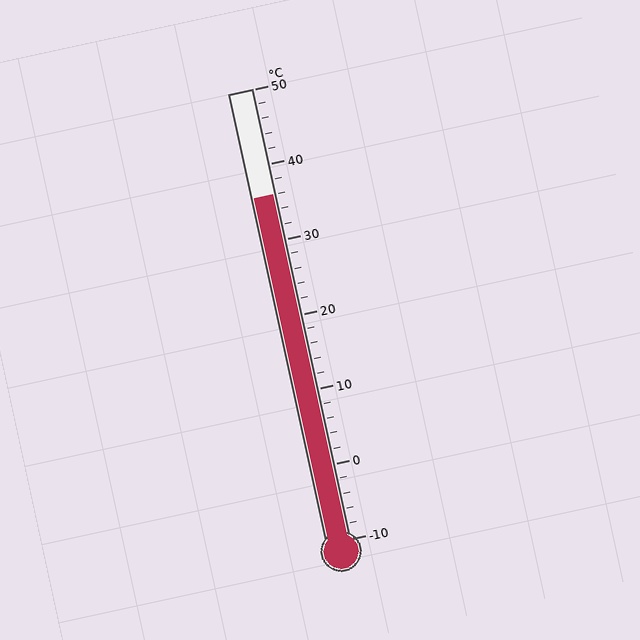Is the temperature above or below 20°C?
The temperature is above 20°C.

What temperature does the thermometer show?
The thermometer shows approximately 36°C.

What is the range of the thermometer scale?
The thermometer scale ranges from -10°C to 50°C.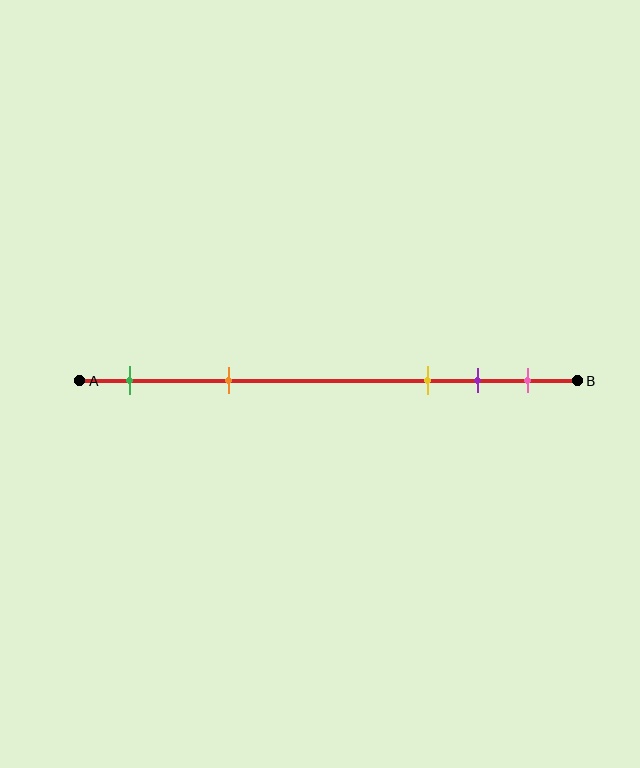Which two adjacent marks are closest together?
The purple and pink marks are the closest adjacent pair.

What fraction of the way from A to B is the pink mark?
The pink mark is approximately 90% (0.9) of the way from A to B.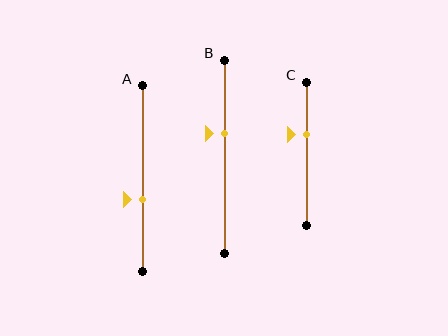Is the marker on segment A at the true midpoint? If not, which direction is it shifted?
No, the marker on segment A is shifted downward by about 11% of the segment length.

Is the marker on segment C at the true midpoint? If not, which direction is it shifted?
No, the marker on segment C is shifted upward by about 14% of the segment length.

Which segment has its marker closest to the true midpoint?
Segment A has its marker closest to the true midpoint.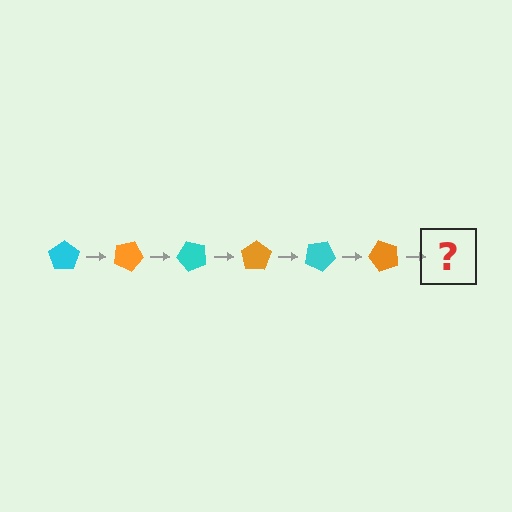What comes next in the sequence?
The next element should be a cyan pentagon, rotated 150 degrees from the start.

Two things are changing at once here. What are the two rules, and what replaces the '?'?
The two rules are that it rotates 25 degrees each step and the color cycles through cyan and orange. The '?' should be a cyan pentagon, rotated 150 degrees from the start.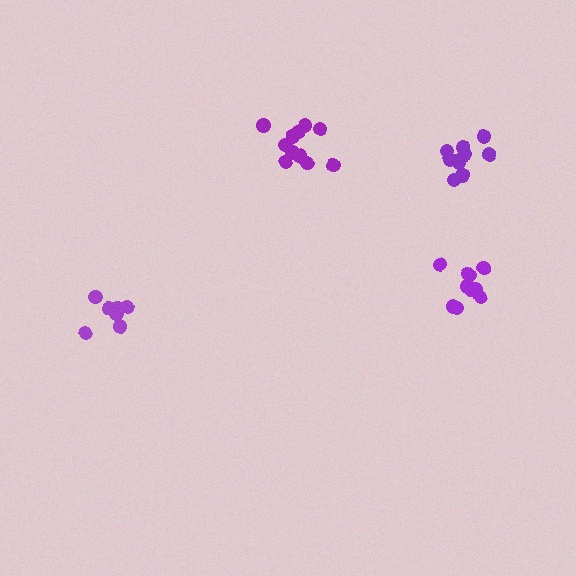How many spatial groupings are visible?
There are 4 spatial groupings.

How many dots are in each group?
Group 1: 10 dots, Group 2: 11 dots, Group 3: 7 dots, Group 4: 10 dots (38 total).